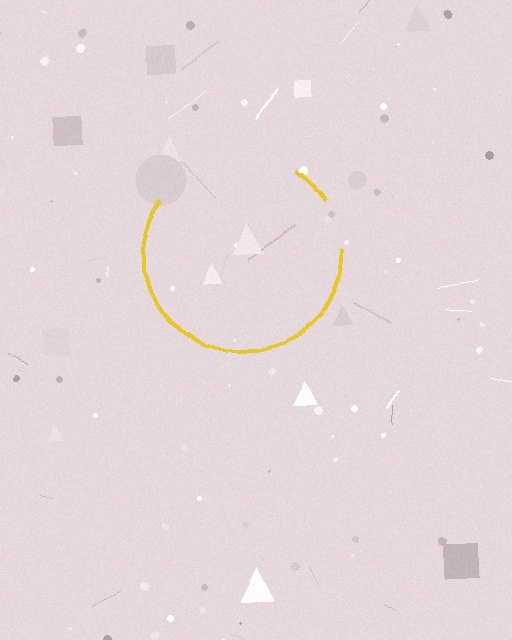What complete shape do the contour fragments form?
The contour fragments form a circle.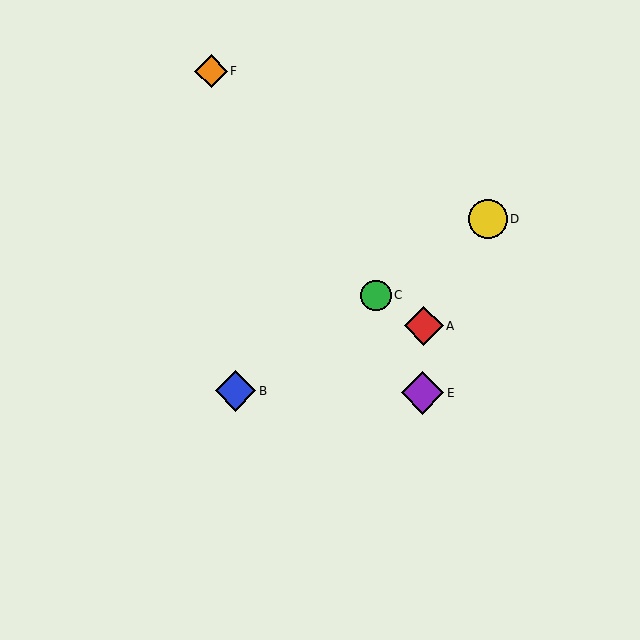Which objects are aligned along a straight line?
Objects B, C, D are aligned along a straight line.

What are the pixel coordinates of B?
Object B is at (236, 391).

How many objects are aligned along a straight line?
3 objects (B, C, D) are aligned along a straight line.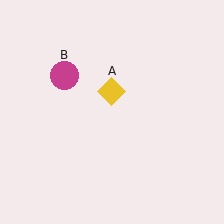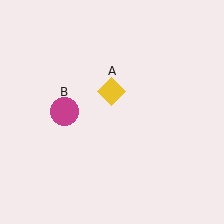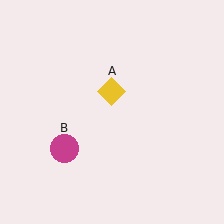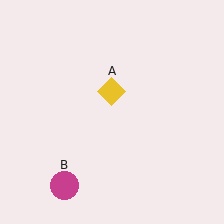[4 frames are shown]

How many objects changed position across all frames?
1 object changed position: magenta circle (object B).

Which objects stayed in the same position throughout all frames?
Yellow diamond (object A) remained stationary.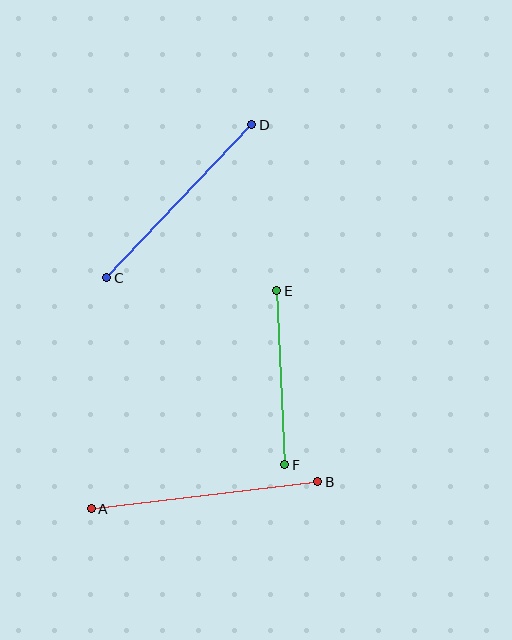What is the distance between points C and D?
The distance is approximately 211 pixels.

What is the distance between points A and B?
The distance is approximately 228 pixels.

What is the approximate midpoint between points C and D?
The midpoint is at approximately (179, 201) pixels.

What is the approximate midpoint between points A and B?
The midpoint is at approximately (204, 495) pixels.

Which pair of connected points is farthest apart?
Points A and B are farthest apart.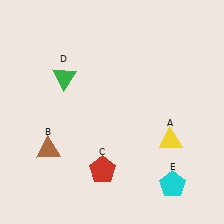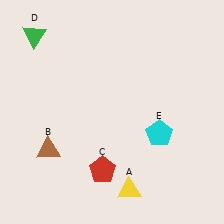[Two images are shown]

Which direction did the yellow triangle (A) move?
The yellow triangle (A) moved down.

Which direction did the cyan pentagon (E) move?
The cyan pentagon (E) moved up.